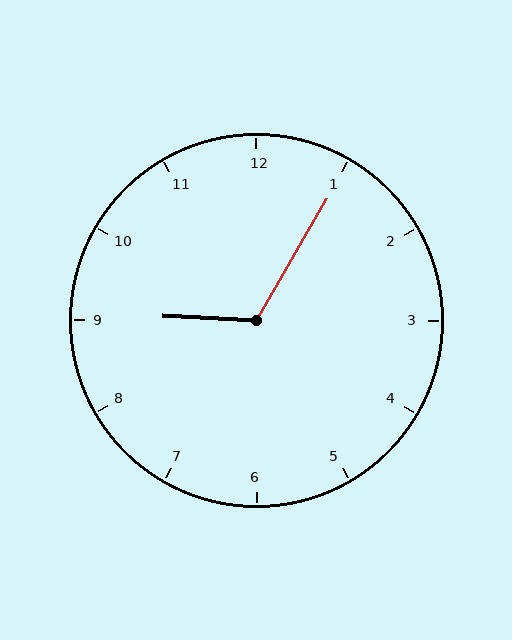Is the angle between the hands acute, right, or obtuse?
It is obtuse.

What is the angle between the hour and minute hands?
Approximately 118 degrees.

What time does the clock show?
9:05.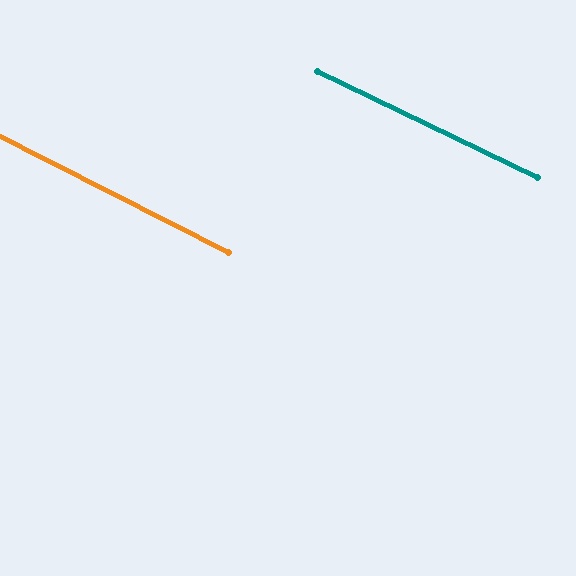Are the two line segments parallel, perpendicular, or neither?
Parallel — their directions differ by only 1.0°.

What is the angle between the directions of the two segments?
Approximately 1 degree.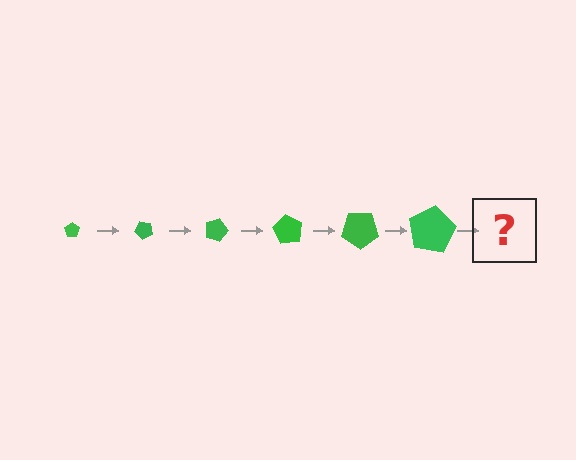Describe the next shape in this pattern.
It should be a pentagon, larger than the previous one and rotated 270 degrees from the start.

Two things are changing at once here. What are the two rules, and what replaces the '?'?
The two rules are that the pentagon grows larger each step and it rotates 45 degrees each step. The '?' should be a pentagon, larger than the previous one and rotated 270 degrees from the start.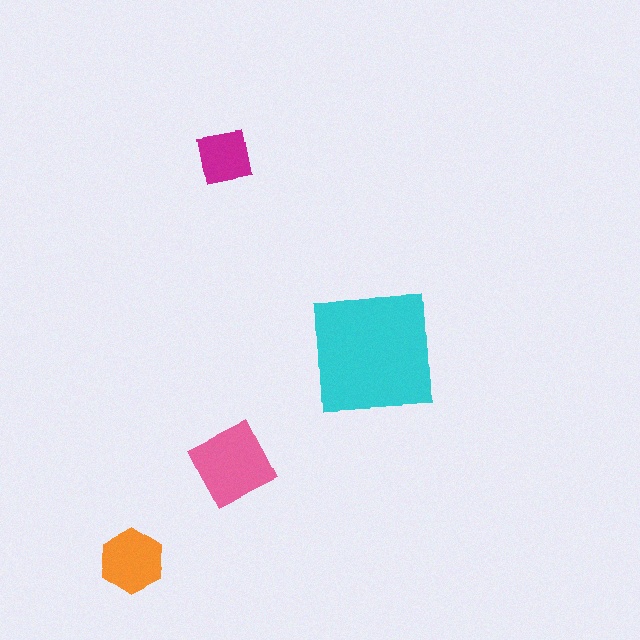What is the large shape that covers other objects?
A cyan square.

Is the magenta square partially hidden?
No, the magenta square is fully visible.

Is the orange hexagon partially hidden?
No, the orange hexagon is fully visible.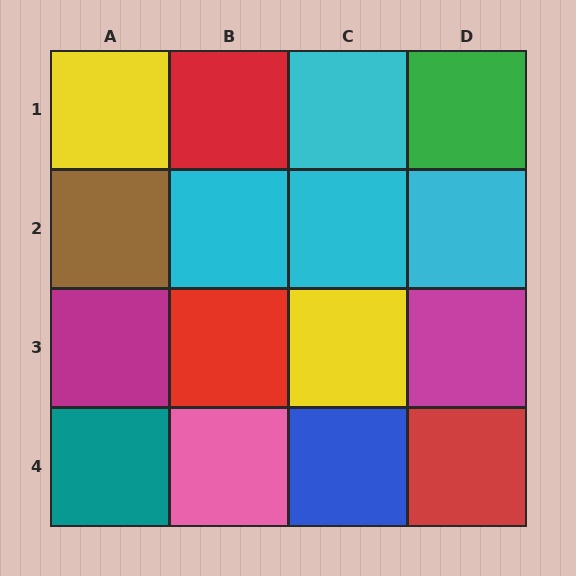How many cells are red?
3 cells are red.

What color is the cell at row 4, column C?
Blue.